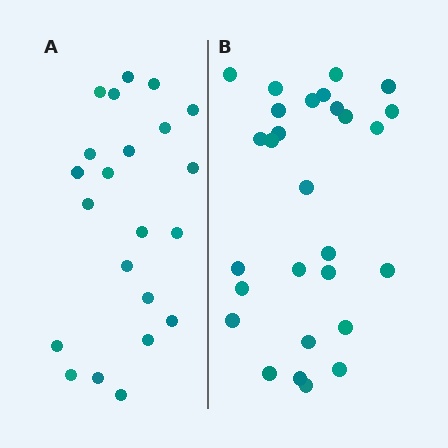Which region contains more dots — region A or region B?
Region B (the right region) has more dots.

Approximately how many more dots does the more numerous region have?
Region B has about 6 more dots than region A.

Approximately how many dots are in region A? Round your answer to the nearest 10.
About 20 dots. (The exact count is 22, which rounds to 20.)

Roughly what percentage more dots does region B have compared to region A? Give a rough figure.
About 25% more.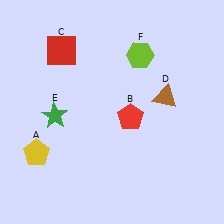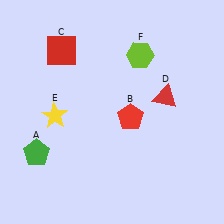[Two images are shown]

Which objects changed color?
A changed from yellow to green. D changed from brown to red. E changed from green to yellow.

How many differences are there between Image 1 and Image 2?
There are 3 differences between the two images.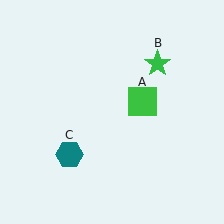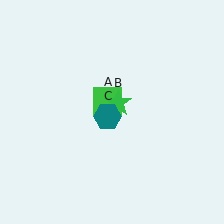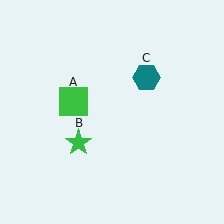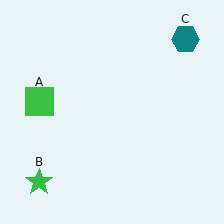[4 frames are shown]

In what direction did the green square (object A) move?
The green square (object A) moved left.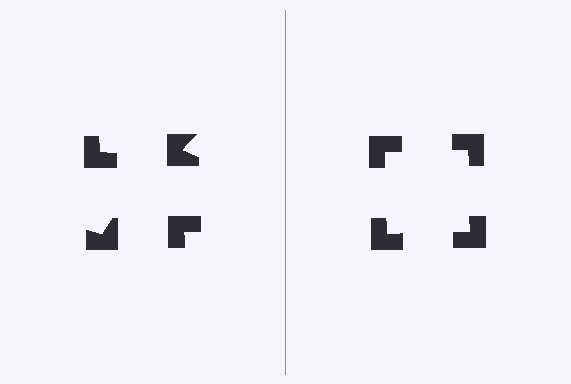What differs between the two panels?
The notched squares are positioned identically on both sides; only the wedge orientations differ. On the right they align to a square; on the left they are misaligned.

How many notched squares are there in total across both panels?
8 — 4 on each side.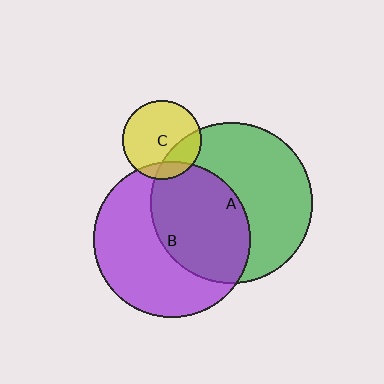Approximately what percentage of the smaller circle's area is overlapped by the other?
Approximately 25%.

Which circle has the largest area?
Circle A (green).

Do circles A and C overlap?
Yes.